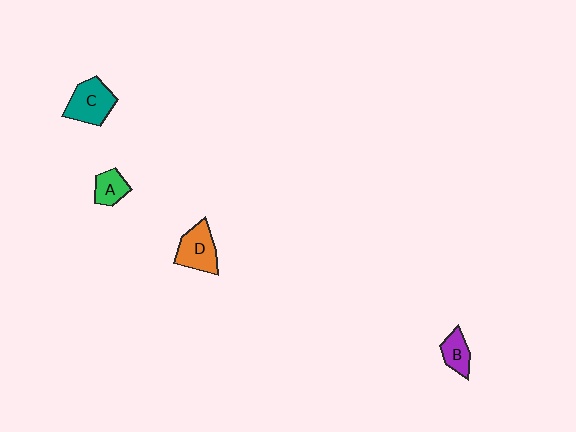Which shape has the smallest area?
Shape A (green).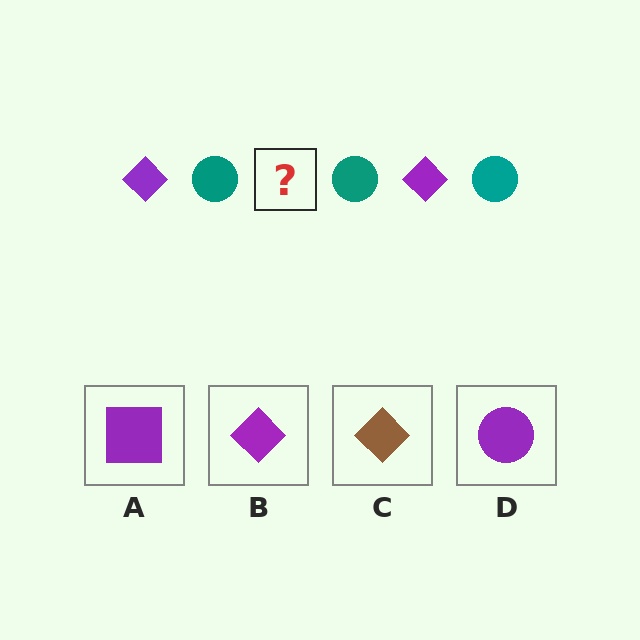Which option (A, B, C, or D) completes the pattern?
B.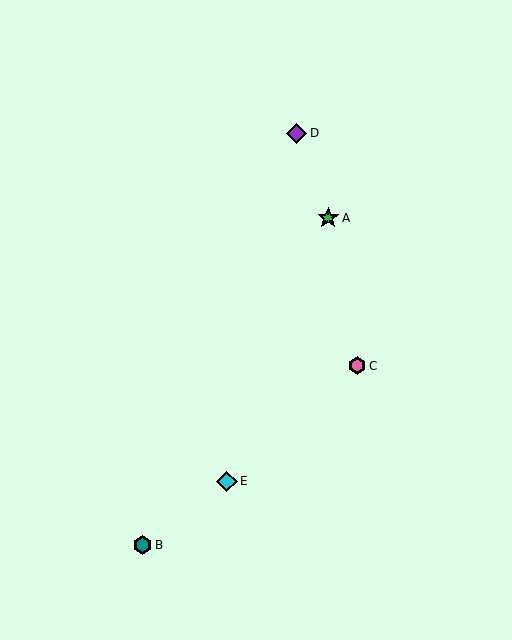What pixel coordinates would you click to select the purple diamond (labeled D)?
Click at (297, 133) to select the purple diamond D.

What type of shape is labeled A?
Shape A is a green star.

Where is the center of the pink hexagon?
The center of the pink hexagon is at (357, 366).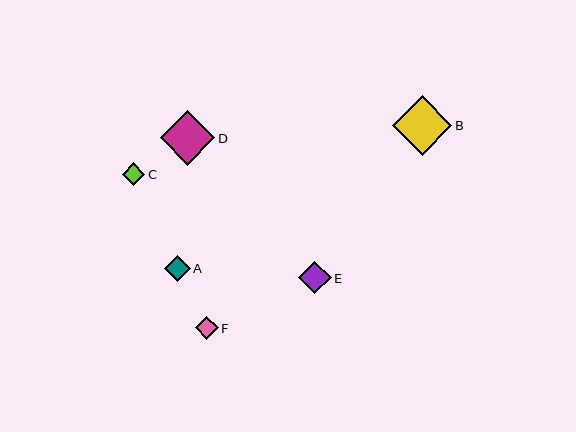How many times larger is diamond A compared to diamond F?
Diamond A is approximately 1.1 times the size of diamond F.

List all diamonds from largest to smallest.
From largest to smallest: B, D, E, A, C, F.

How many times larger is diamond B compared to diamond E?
Diamond B is approximately 1.9 times the size of diamond E.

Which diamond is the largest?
Diamond B is the largest with a size of approximately 60 pixels.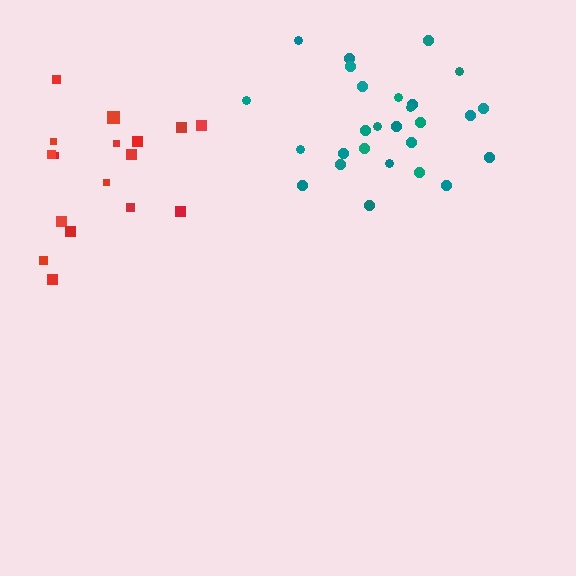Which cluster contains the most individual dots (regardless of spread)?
Teal (27).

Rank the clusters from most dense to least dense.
teal, red.